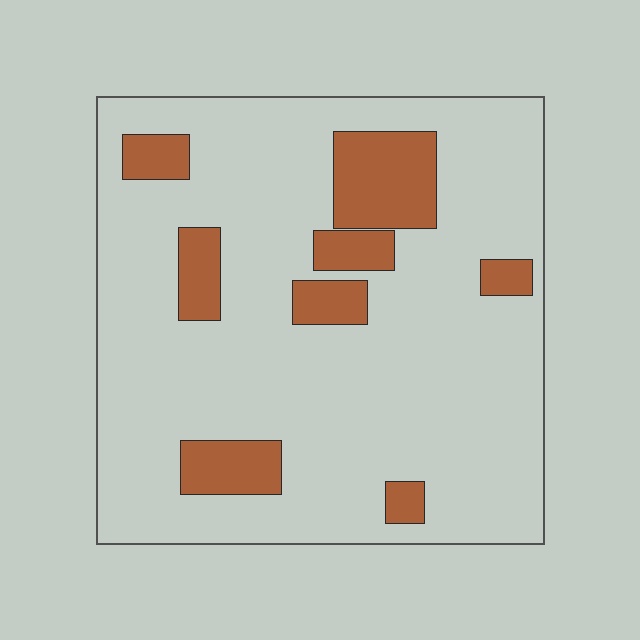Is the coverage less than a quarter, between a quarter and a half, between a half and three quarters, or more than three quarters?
Less than a quarter.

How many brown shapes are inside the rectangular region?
8.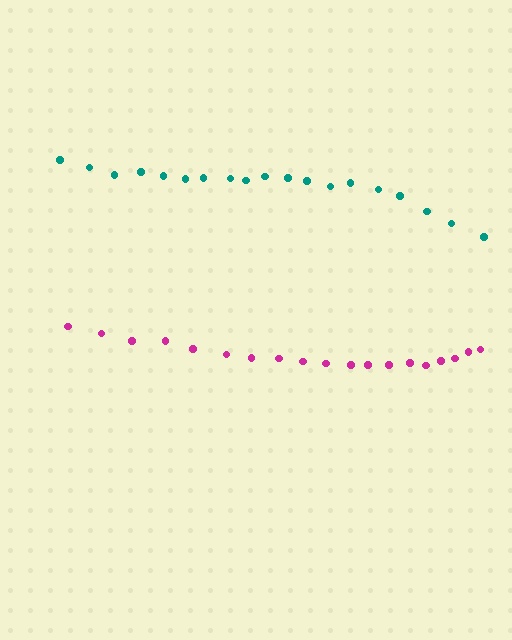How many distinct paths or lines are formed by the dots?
There are 2 distinct paths.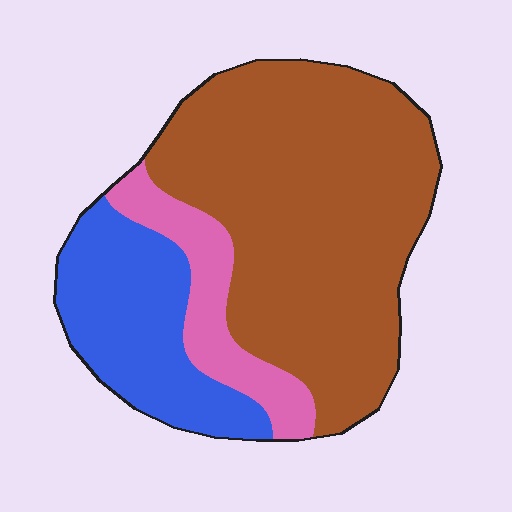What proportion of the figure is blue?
Blue takes up about one quarter (1/4) of the figure.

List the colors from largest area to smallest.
From largest to smallest: brown, blue, pink.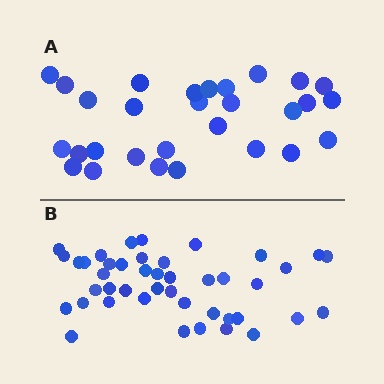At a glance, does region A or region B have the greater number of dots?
Region B (the bottom region) has more dots.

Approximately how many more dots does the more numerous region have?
Region B has approximately 15 more dots than region A.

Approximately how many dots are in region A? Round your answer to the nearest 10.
About 30 dots. (The exact count is 29, which rounds to 30.)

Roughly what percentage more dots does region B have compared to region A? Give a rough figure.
About 50% more.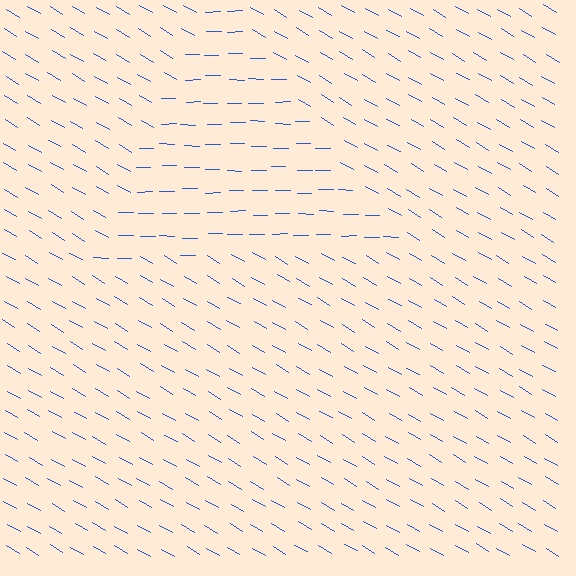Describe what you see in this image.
The image is filled with small blue line segments. A triangle region in the image has lines oriented differently from the surrounding lines, creating a visible texture boundary.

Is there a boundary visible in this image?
Yes, there is a texture boundary formed by a change in line orientation.